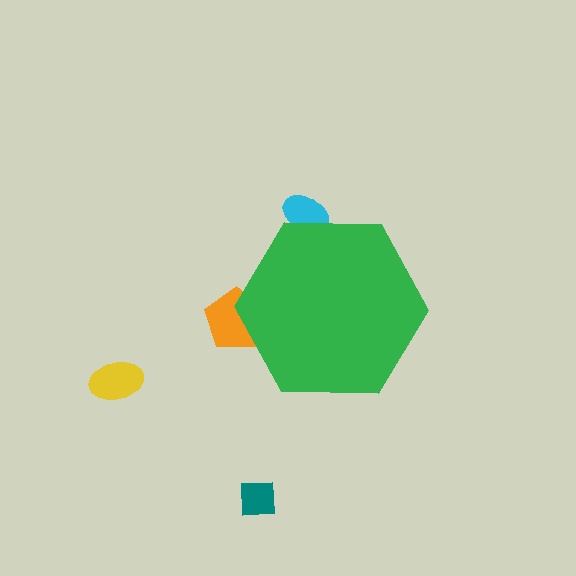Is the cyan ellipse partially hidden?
Yes, the cyan ellipse is partially hidden behind the green hexagon.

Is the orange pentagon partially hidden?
Yes, the orange pentagon is partially hidden behind the green hexagon.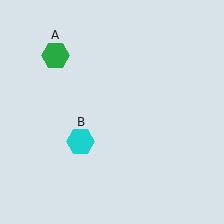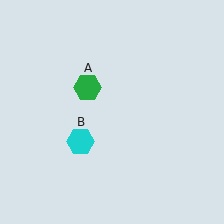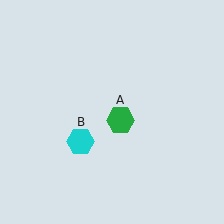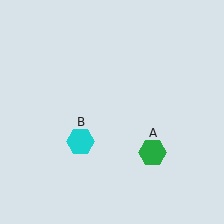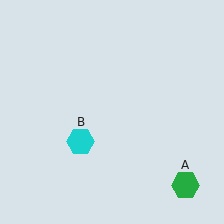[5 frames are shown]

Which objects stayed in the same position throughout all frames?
Cyan hexagon (object B) remained stationary.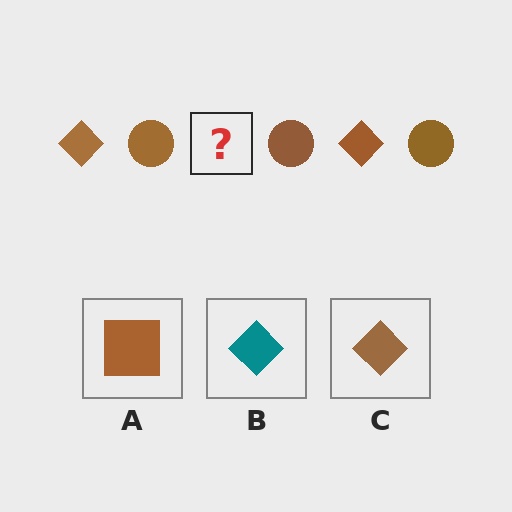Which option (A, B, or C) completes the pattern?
C.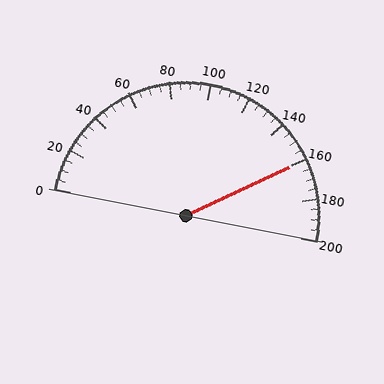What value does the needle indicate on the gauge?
The needle indicates approximately 160.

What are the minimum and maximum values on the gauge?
The gauge ranges from 0 to 200.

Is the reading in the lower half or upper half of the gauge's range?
The reading is in the upper half of the range (0 to 200).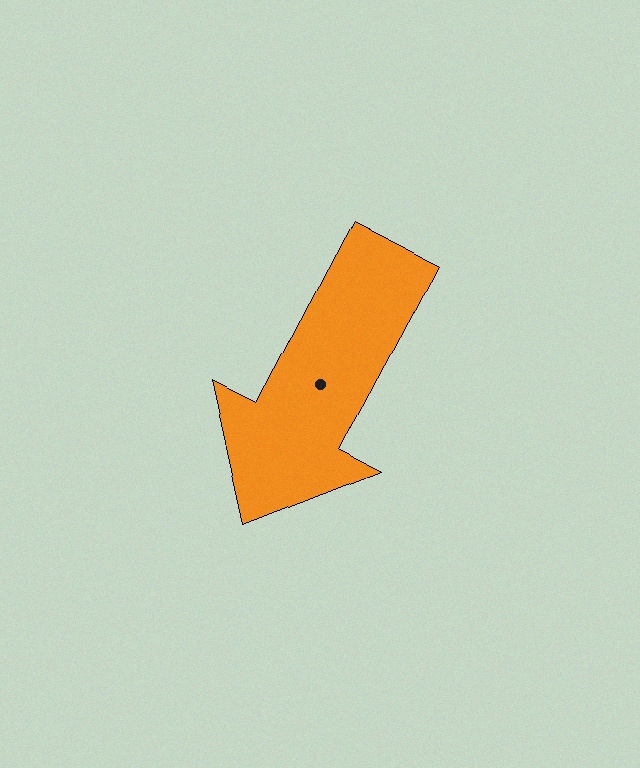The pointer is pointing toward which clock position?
Roughly 7 o'clock.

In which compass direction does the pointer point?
Southwest.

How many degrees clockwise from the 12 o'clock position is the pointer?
Approximately 208 degrees.